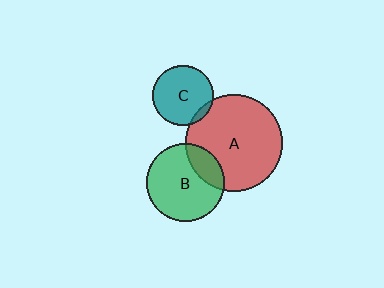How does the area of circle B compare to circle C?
Approximately 1.7 times.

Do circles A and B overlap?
Yes.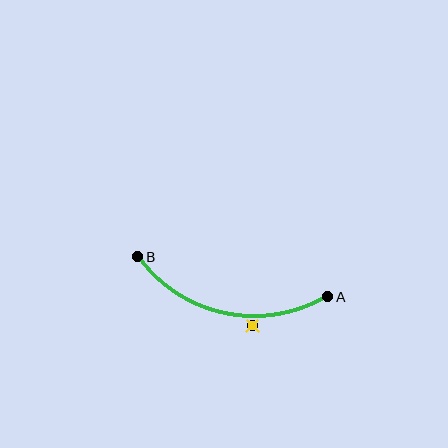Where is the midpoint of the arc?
The arc midpoint is the point on the curve farthest from the straight line joining A and B. It sits below that line.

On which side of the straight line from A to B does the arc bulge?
The arc bulges below the straight line connecting A and B.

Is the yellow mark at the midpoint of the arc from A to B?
No — the yellow mark does not lie on the arc at all. It sits slightly outside the curve.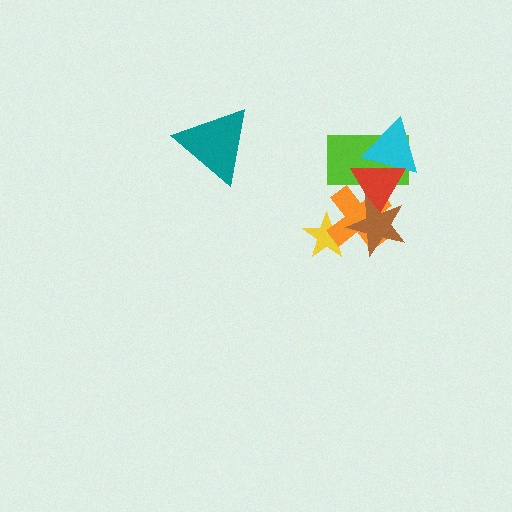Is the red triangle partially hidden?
Yes, it is partially covered by another shape.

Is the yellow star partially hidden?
Yes, it is partially covered by another shape.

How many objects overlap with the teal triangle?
0 objects overlap with the teal triangle.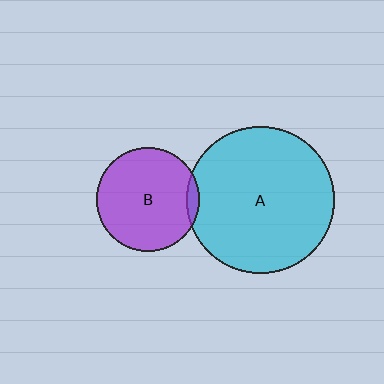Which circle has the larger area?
Circle A (cyan).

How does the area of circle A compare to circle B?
Approximately 2.0 times.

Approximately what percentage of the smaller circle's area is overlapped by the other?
Approximately 5%.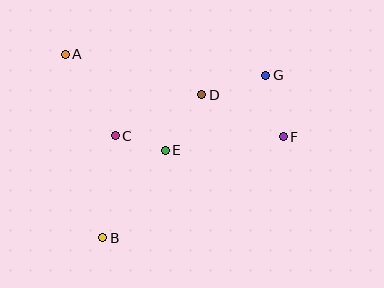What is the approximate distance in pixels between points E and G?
The distance between E and G is approximately 125 pixels.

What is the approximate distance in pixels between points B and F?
The distance between B and F is approximately 207 pixels.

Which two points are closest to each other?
Points C and E are closest to each other.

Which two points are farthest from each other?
Points A and F are farthest from each other.